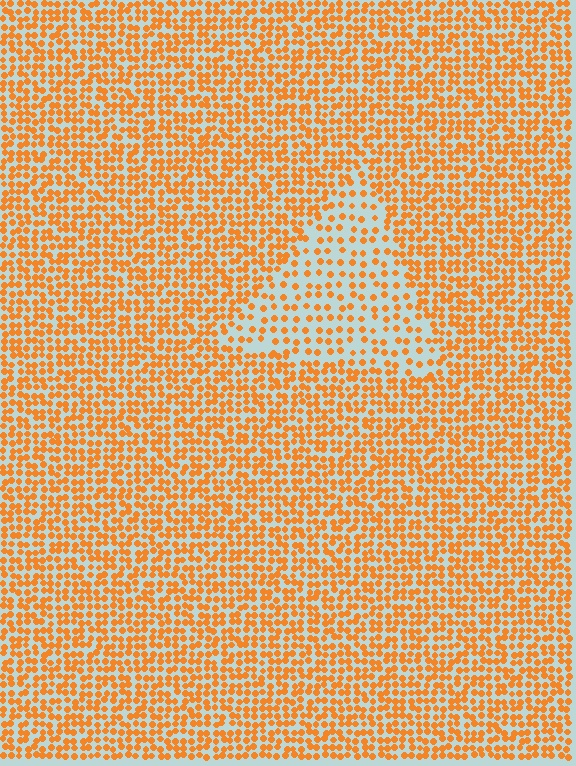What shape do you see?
I see a triangle.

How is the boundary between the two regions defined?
The boundary is defined by a change in element density (approximately 2.0x ratio). All elements are the same color, size, and shape.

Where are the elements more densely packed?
The elements are more densely packed outside the triangle boundary.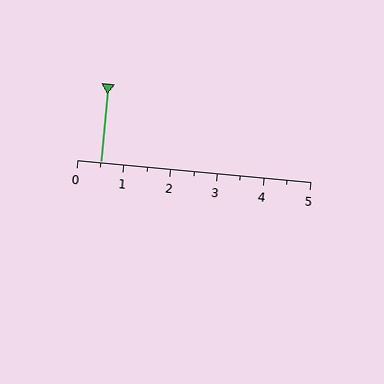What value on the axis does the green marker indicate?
The marker indicates approximately 0.5.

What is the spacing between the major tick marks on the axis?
The major ticks are spaced 1 apart.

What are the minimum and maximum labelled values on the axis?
The axis runs from 0 to 5.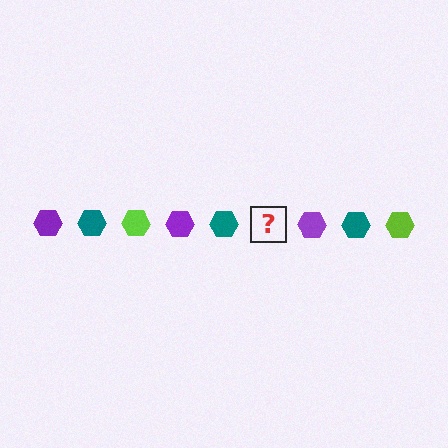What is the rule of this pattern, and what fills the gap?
The rule is that the pattern cycles through purple, teal, lime hexagons. The gap should be filled with a lime hexagon.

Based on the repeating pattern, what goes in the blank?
The blank should be a lime hexagon.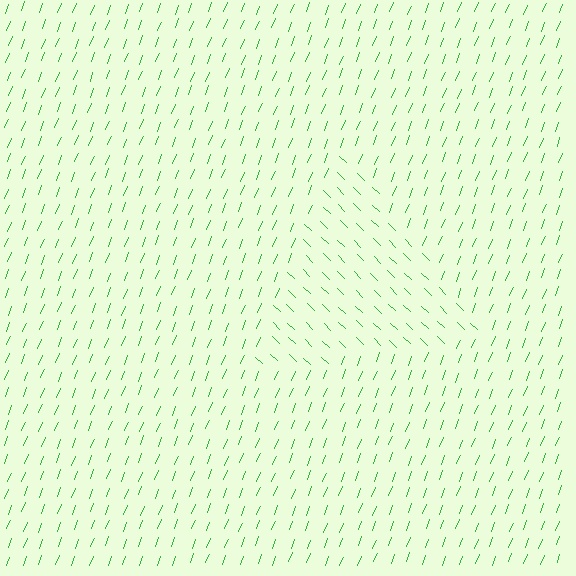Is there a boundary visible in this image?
Yes, there is a texture boundary formed by a change in line orientation.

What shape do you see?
I see a triangle.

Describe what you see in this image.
The image is filled with small green line segments. A triangle region in the image has lines oriented differently from the surrounding lines, creating a visible texture boundary.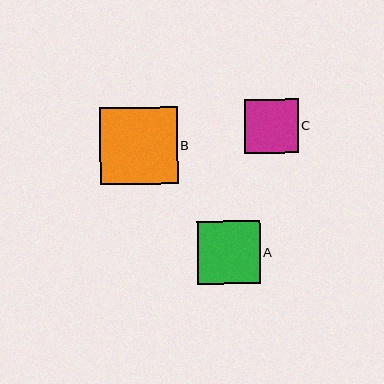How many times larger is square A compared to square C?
Square A is approximately 1.2 times the size of square C.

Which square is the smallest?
Square C is the smallest with a size of approximately 54 pixels.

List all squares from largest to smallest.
From largest to smallest: B, A, C.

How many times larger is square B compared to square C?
Square B is approximately 1.4 times the size of square C.